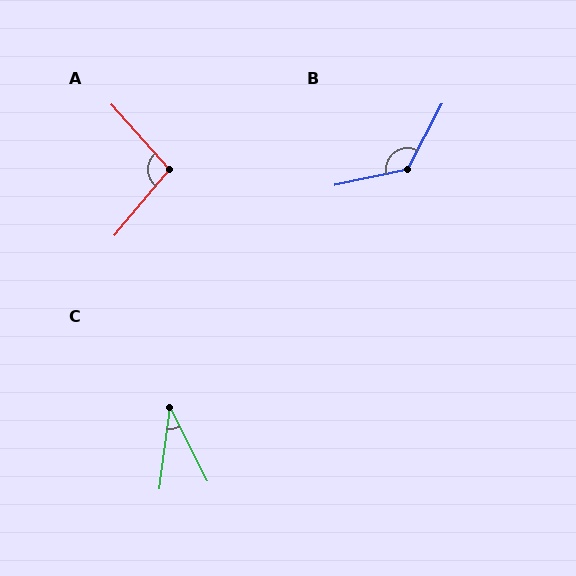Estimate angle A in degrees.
Approximately 99 degrees.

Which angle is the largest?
B, at approximately 129 degrees.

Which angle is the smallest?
C, at approximately 35 degrees.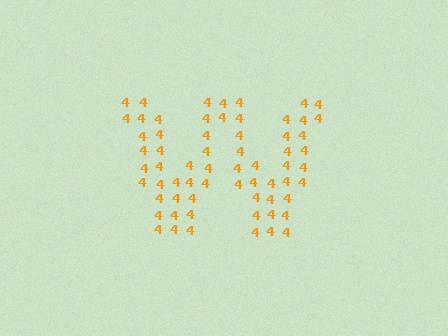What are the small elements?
The small elements are digit 4's.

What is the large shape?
The large shape is the letter W.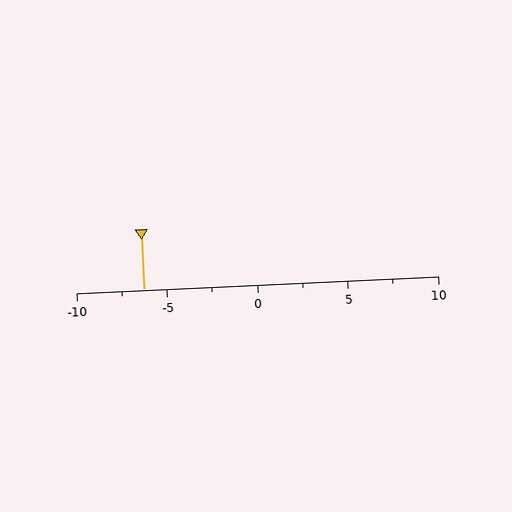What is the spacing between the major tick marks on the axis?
The major ticks are spaced 5 apart.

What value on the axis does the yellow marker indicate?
The marker indicates approximately -6.2.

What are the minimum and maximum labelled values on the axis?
The axis runs from -10 to 10.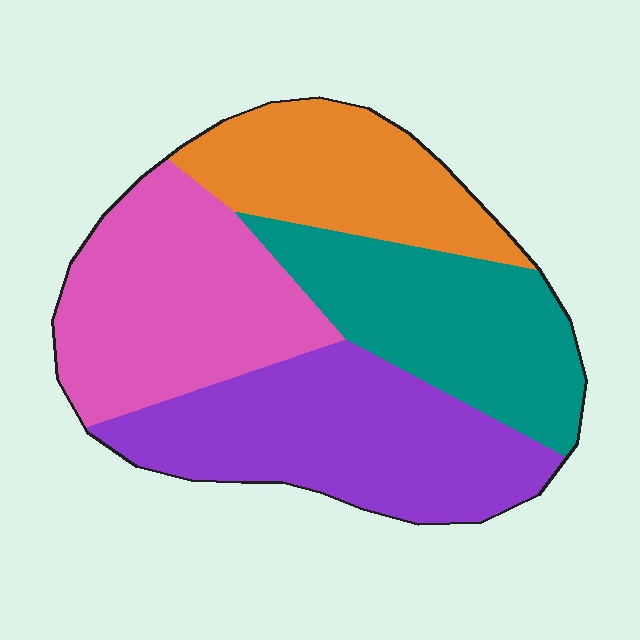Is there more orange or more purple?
Purple.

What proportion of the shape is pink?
Pink covers 27% of the shape.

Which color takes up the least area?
Orange, at roughly 20%.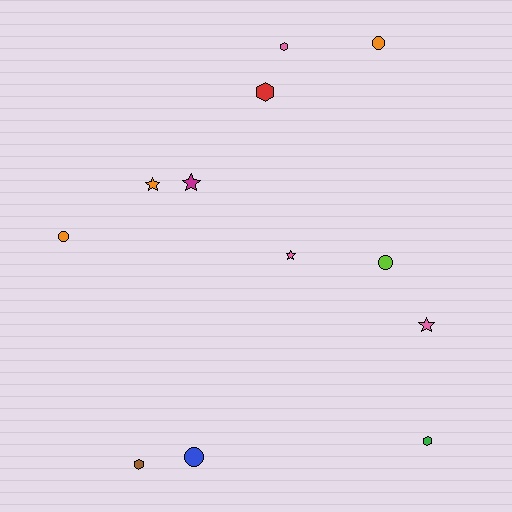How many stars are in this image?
There are 4 stars.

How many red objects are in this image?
There is 1 red object.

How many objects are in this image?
There are 12 objects.